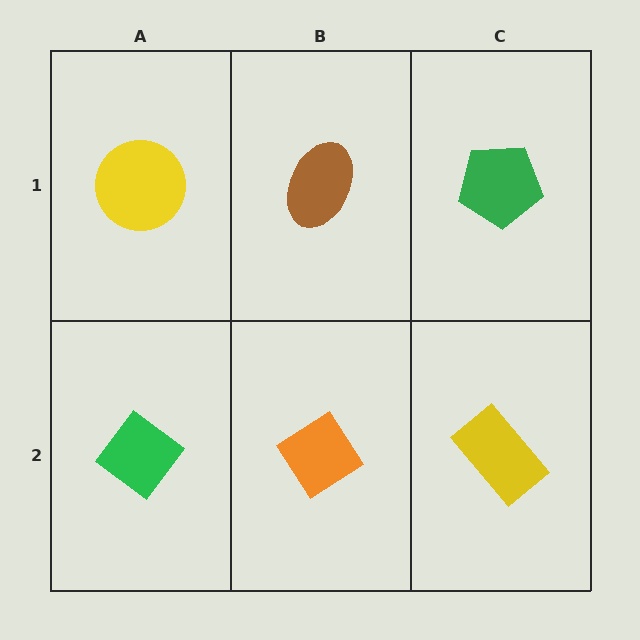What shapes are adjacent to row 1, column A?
A green diamond (row 2, column A), a brown ellipse (row 1, column B).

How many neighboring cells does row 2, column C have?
2.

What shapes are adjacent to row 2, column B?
A brown ellipse (row 1, column B), a green diamond (row 2, column A), a yellow rectangle (row 2, column C).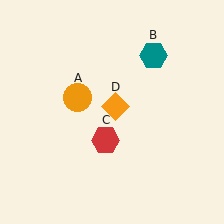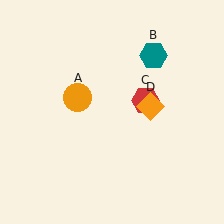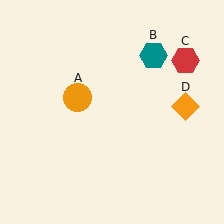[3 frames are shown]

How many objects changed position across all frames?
2 objects changed position: red hexagon (object C), orange diamond (object D).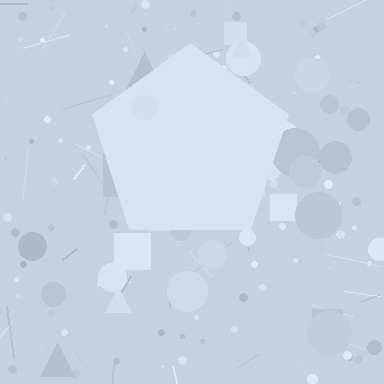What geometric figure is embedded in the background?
A pentagon is embedded in the background.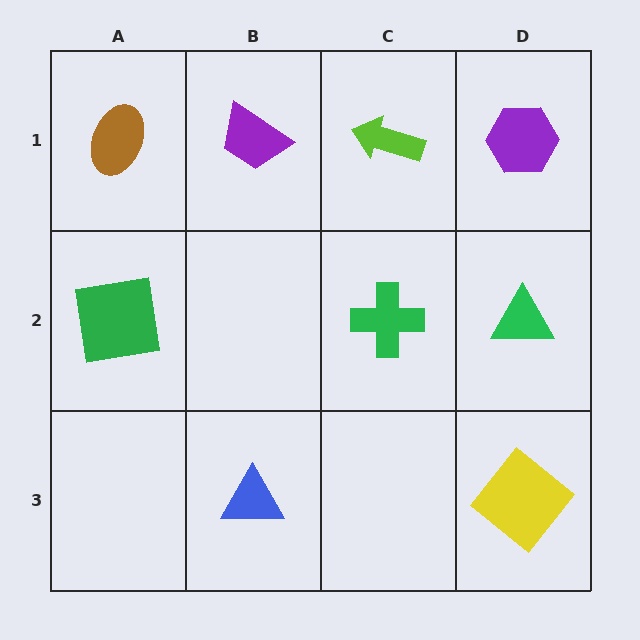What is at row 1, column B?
A purple trapezoid.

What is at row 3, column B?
A blue triangle.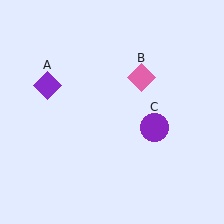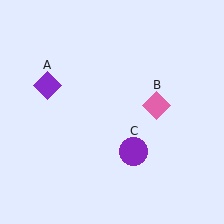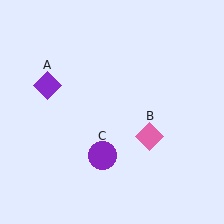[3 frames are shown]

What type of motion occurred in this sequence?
The pink diamond (object B), purple circle (object C) rotated clockwise around the center of the scene.